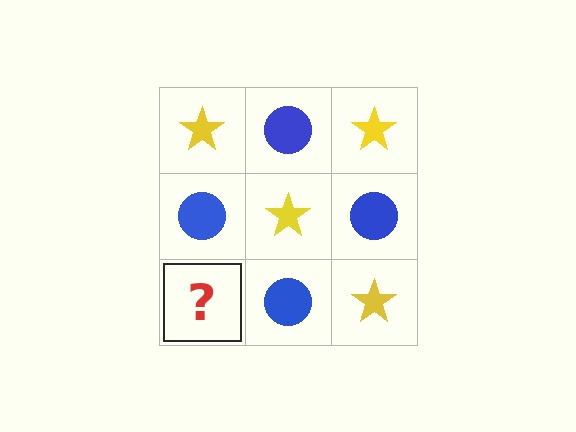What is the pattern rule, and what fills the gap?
The rule is that it alternates yellow star and blue circle in a checkerboard pattern. The gap should be filled with a yellow star.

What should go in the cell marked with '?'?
The missing cell should contain a yellow star.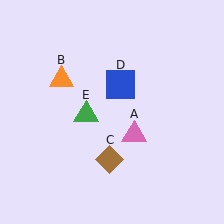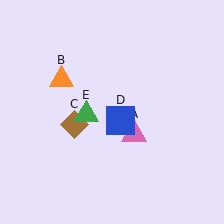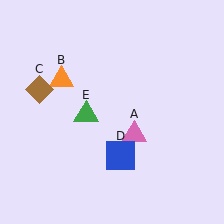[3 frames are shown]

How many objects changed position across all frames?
2 objects changed position: brown diamond (object C), blue square (object D).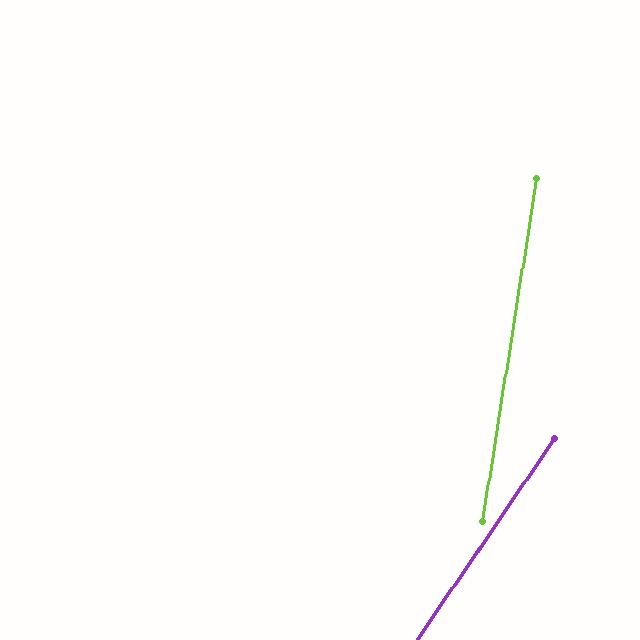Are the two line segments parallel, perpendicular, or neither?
Neither parallel nor perpendicular — they differ by about 25°.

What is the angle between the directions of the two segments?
Approximately 25 degrees.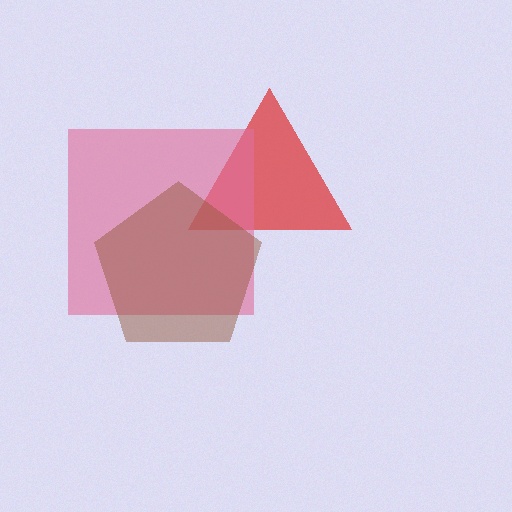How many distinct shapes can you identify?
There are 3 distinct shapes: a red triangle, a pink square, a brown pentagon.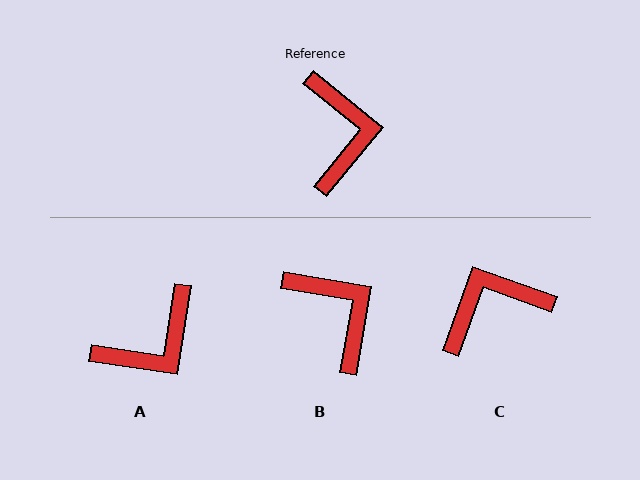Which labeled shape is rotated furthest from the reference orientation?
C, about 109 degrees away.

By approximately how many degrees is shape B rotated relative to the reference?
Approximately 29 degrees counter-clockwise.